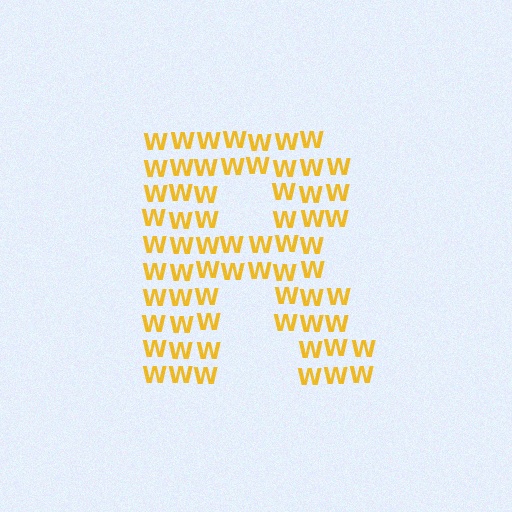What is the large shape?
The large shape is the letter R.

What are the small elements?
The small elements are letter W's.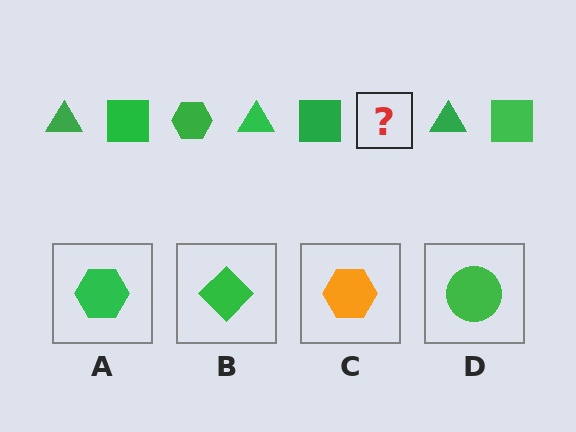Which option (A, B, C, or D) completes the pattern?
A.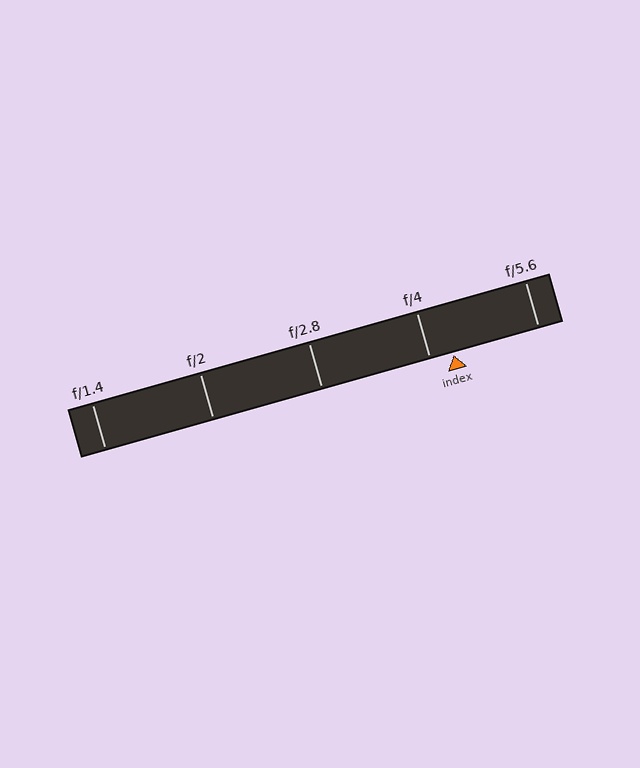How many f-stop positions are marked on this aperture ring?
There are 5 f-stop positions marked.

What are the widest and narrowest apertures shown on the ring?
The widest aperture shown is f/1.4 and the narrowest is f/5.6.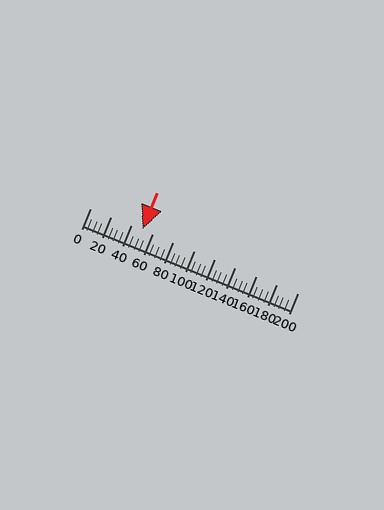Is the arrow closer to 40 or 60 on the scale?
The arrow is closer to 60.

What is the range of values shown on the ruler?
The ruler shows values from 0 to 200.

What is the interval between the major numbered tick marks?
The major tick marks are spaced 20 units apart.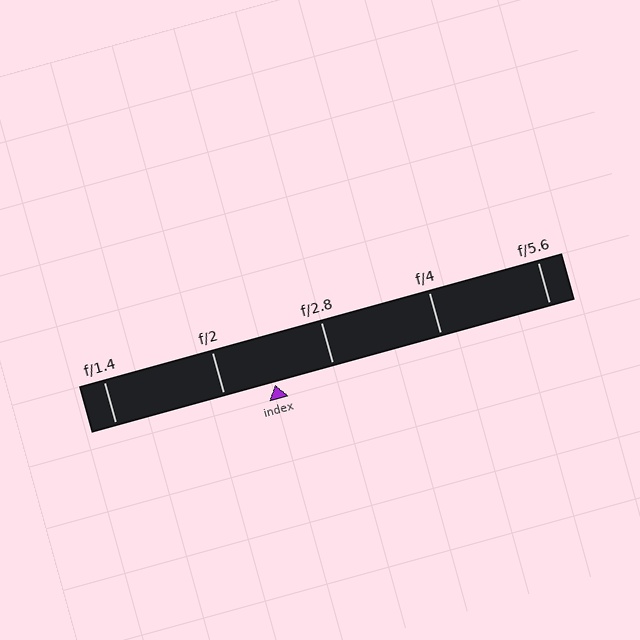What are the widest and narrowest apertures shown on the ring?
The widest aperture shown is f/1.4 and the narrowest is f/5.6.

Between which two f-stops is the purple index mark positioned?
The index mark is between f/2 and f/2.8.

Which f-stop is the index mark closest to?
The index mark is closest to f/2.